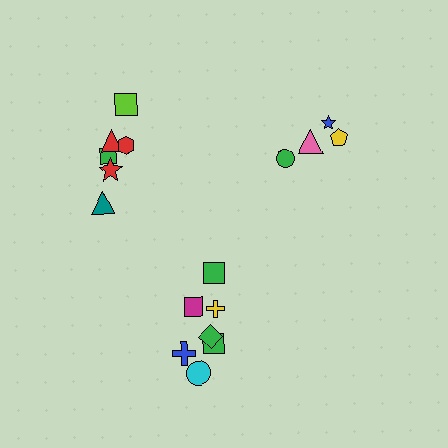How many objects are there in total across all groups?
There are 17 objects.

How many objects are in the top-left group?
There are 6 objects.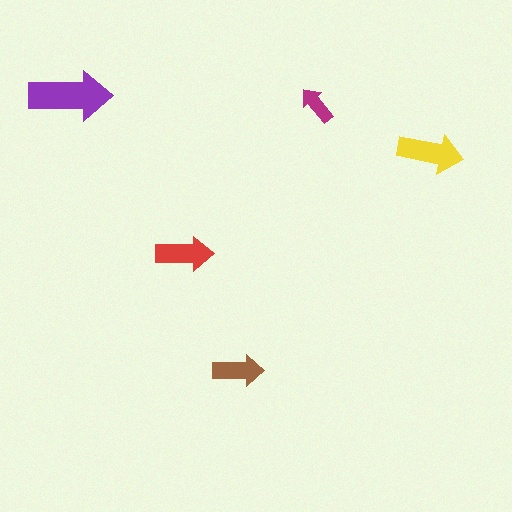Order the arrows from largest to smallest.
the purple one, the yellow one, the red one, the brown one, the magenta one.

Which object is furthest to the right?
The yellow arrow is rightmost.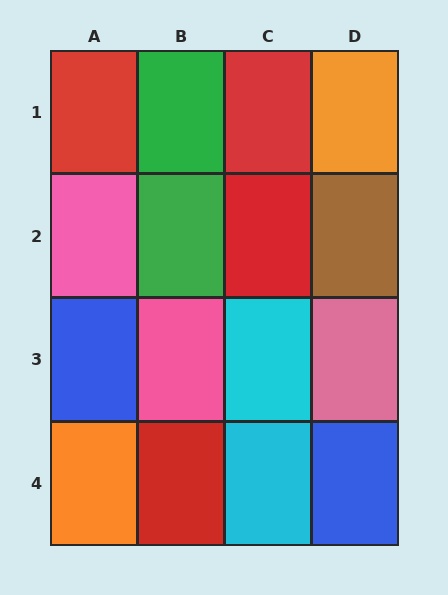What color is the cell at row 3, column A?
Blue.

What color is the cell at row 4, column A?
Orange.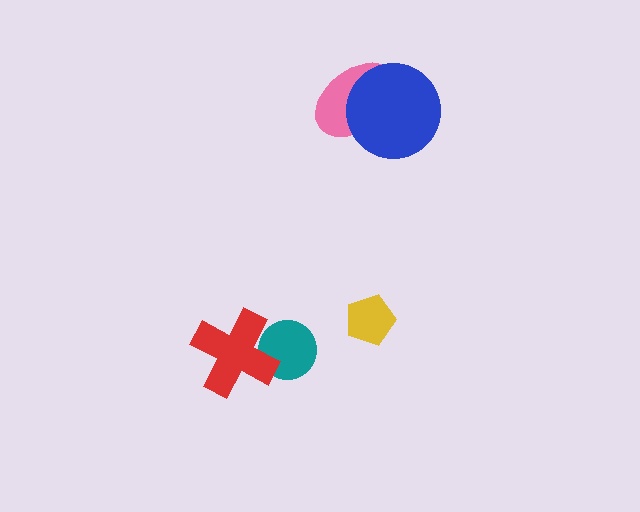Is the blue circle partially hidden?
No, no other shape covers it.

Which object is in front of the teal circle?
The red cross is in front of the teal circle.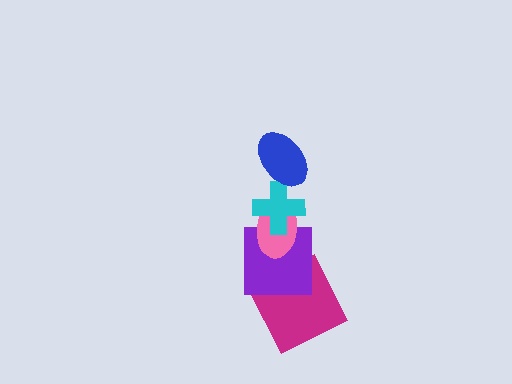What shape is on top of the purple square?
The pink ellipse is on top of the purple square.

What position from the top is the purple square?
The purple square is 4th from the top.